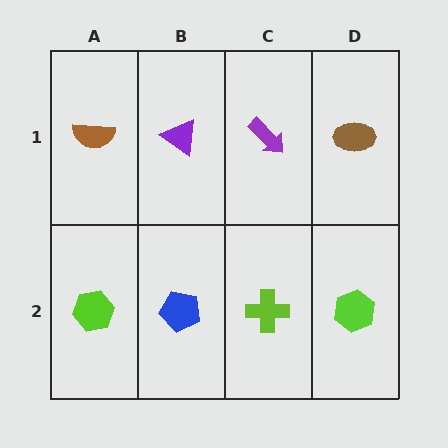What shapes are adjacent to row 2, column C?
A purple arrow (row 1, column C), a blue pentagon (row 2, column B), a lime hexagon (row 2, column D).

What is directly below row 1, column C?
A lime cross.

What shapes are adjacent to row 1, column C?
A lime cross (row 2, column C), a purple triangle (row 1, column B), a brown ellipse (row 1, column D).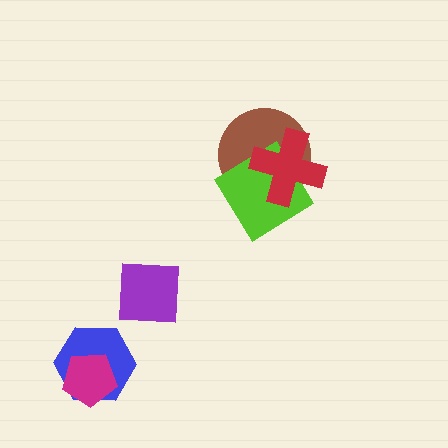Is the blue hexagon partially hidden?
Yes, it is partially covered by another shape.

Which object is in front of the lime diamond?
The red cross is in front of the lime diamond.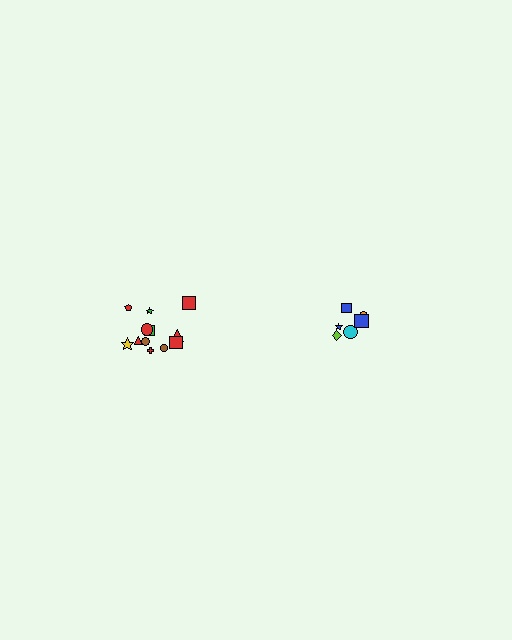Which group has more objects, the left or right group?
The left group.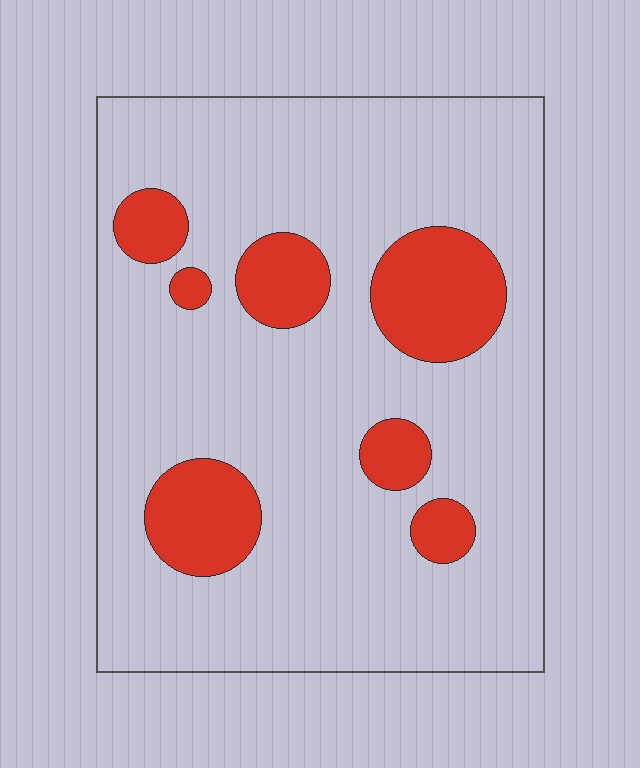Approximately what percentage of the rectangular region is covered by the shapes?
Approximately 20%.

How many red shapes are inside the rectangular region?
7.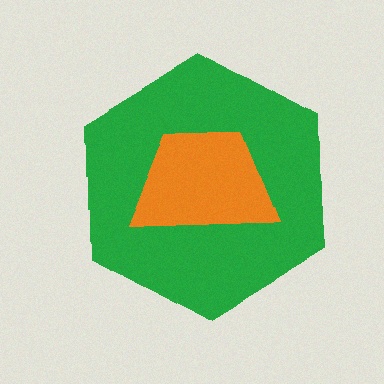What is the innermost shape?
The orange trapezoid.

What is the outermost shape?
The green hexagon.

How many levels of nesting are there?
2.